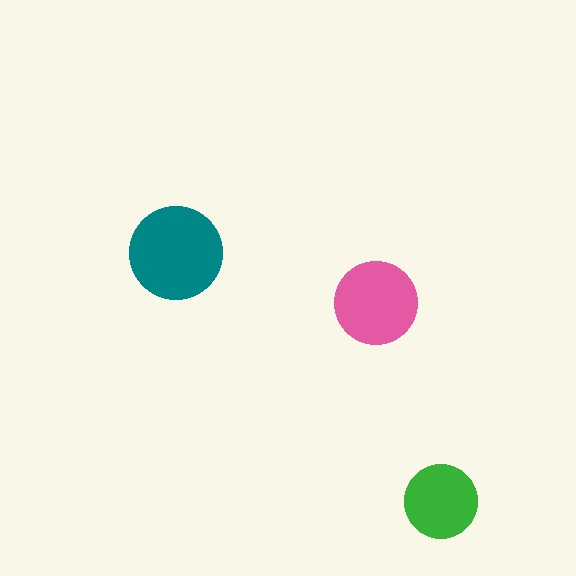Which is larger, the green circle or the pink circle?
The pink one.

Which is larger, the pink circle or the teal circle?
The teal one.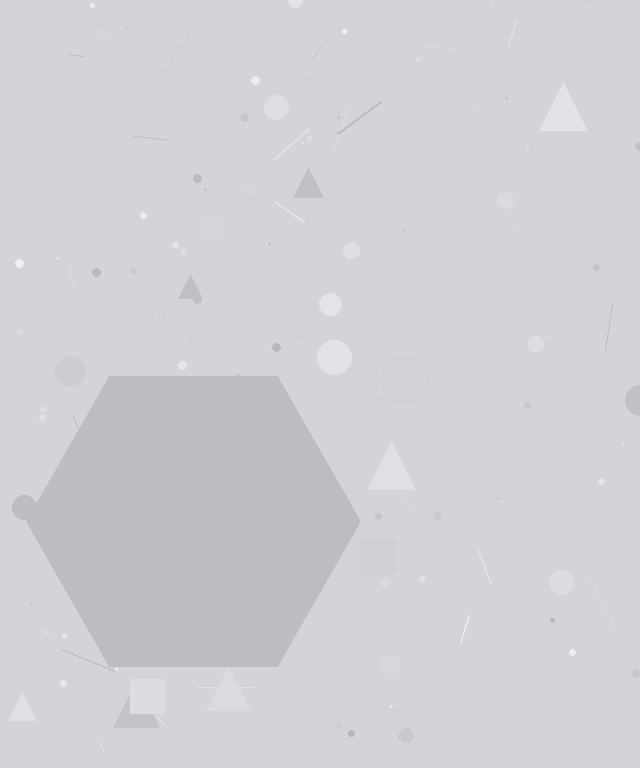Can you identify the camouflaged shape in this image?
The camouflaged shape is a hexagon.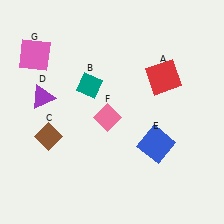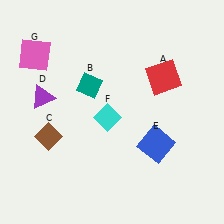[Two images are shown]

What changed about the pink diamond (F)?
In Image 1, F is pink. In Image 2, it changed to cyan.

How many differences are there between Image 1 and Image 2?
There is 1 difference between the two images.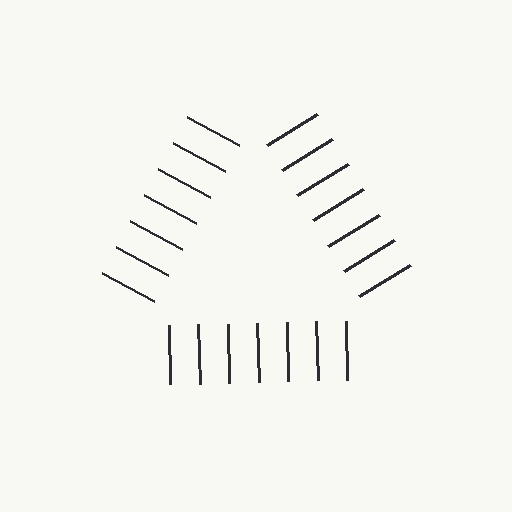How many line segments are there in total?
21 — 7 along each of the 3 edges.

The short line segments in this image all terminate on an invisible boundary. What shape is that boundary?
An illusory triangle — the line segments terminate on its edges but no continuous stroke is drawn.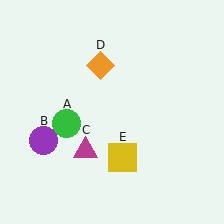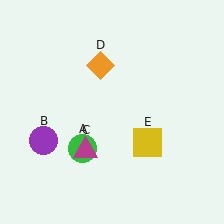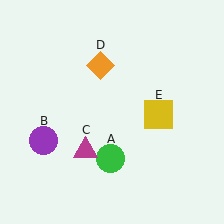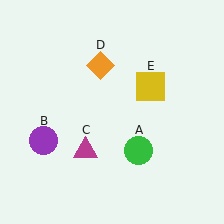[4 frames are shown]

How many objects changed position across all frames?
2 objects changed position: green circle (object A), yellow square (object E).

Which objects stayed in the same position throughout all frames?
Purple circle (object B) and magenta triangle (object C) and orange diamond (object D) remained stationary.